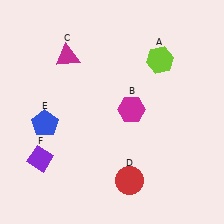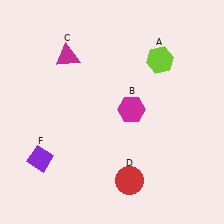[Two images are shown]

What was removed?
The blue pentagon (E) was removed in Image 2.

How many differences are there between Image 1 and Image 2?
There is 1 difference between the two images.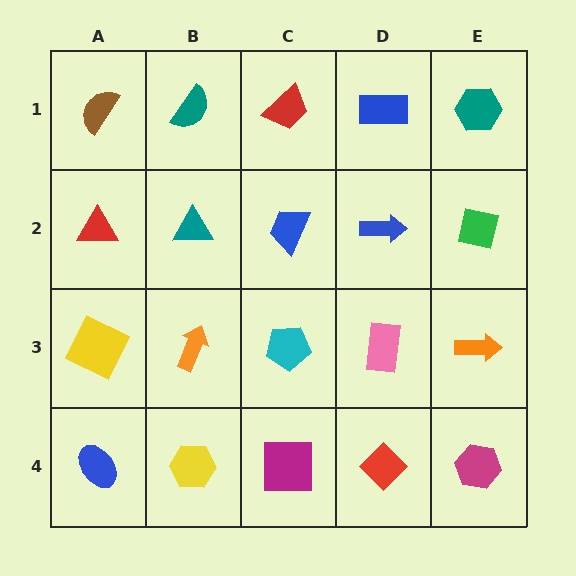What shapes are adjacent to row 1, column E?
A green square (row 2, column E), a blue rectangle (row 1, column D).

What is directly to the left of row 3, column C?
An orange arrow.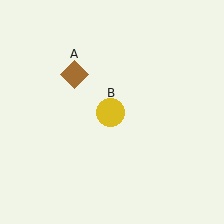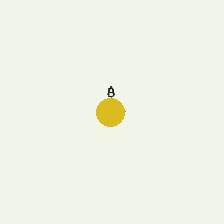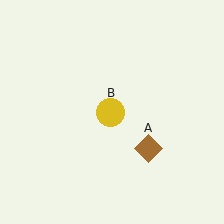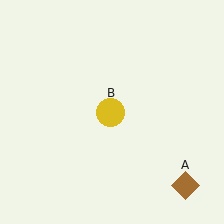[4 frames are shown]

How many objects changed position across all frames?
1 object changed position: brown diamond (object A).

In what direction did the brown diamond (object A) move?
The brown diamond (object A) moved down and to the right.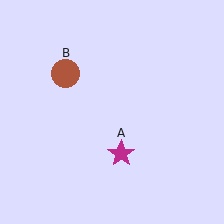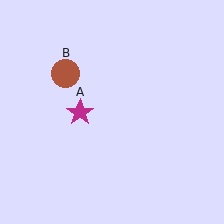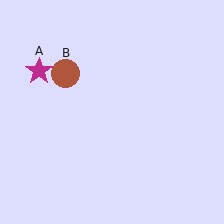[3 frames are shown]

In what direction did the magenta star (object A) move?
The magenta star (object A) moved up and to the left.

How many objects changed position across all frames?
1 object changed position: magenta star (object A).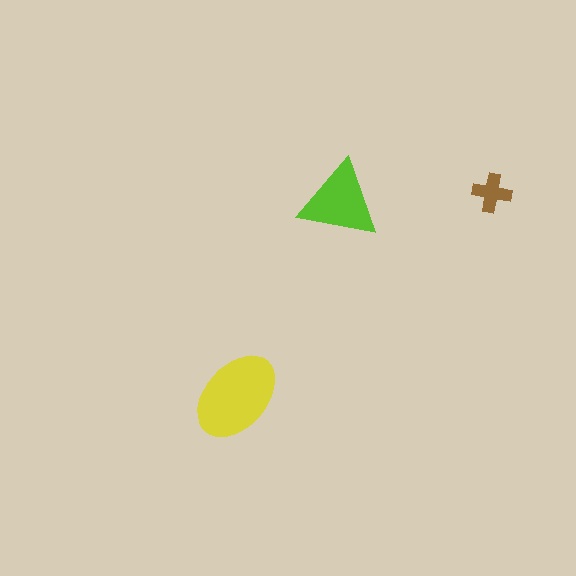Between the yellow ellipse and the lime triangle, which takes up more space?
The yellow ellipse.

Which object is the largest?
The yellow ellipse.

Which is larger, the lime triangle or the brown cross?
The lime triangle.